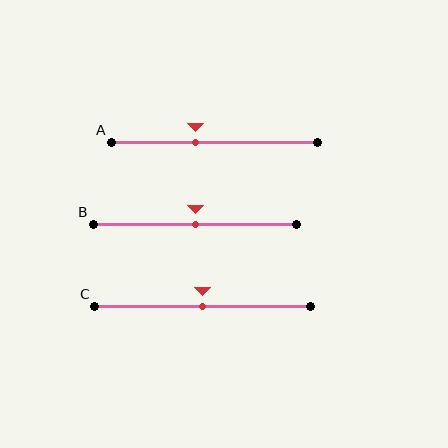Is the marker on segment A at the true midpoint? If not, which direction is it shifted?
No, the marker on segment A is shifted to the left by about 9% of the segment length.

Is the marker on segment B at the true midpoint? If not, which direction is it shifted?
Yes, the marker on segment B is at the true midpoint.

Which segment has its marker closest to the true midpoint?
Segment B has its marker closest to the true midpoint.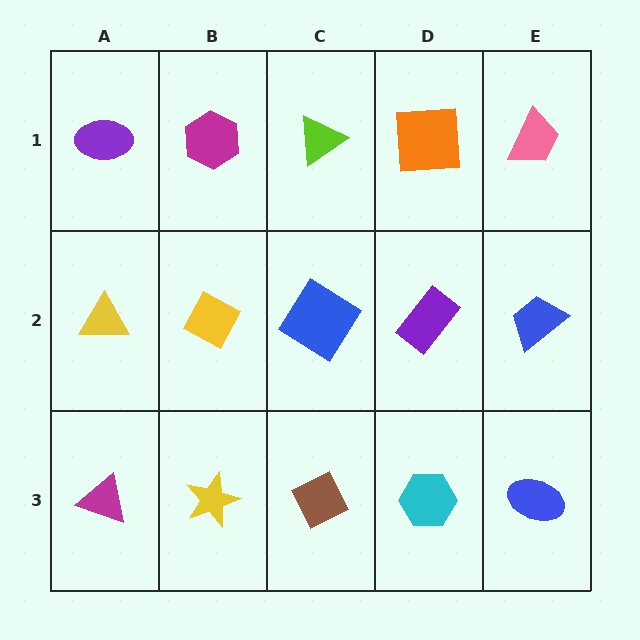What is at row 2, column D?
A purple rectangle.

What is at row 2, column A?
A yellow triangle.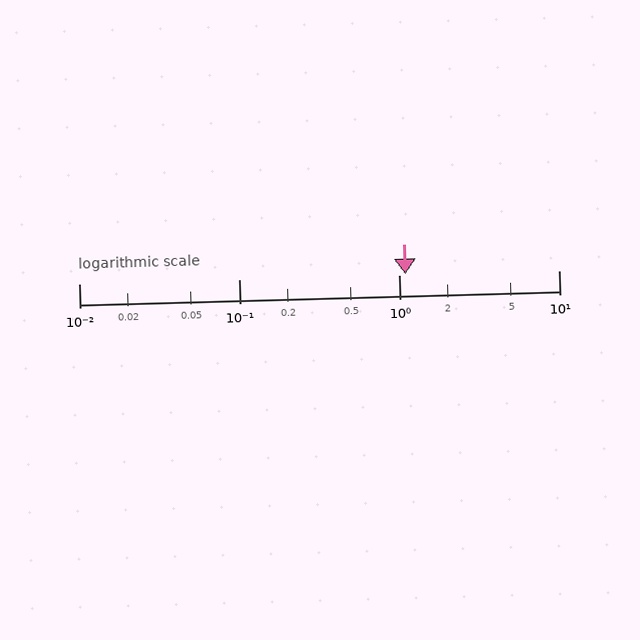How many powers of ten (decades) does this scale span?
The scale spans 3 decades, from 0.01 to 10.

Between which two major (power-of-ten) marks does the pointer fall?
The pointer is between 1 and 10.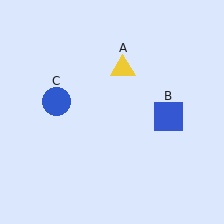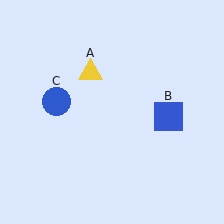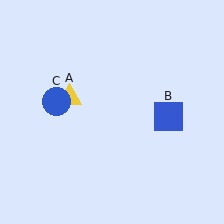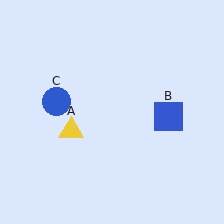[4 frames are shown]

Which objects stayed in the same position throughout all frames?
Blue square (object B) and blue circle (object C) remained stationary.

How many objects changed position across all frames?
1 object changed position: yellow triangle (object A).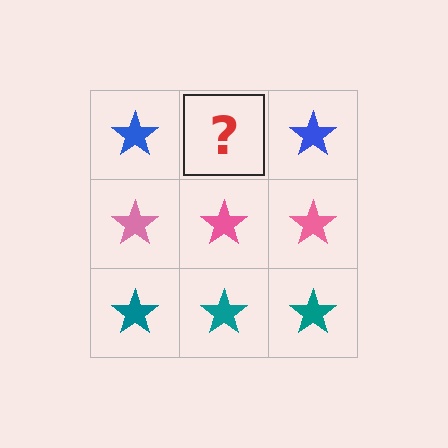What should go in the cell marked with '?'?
The missing cell should contain a blue star.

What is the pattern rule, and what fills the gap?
The rule is that each row has a consistent color. The gap should be filled with a blue star.